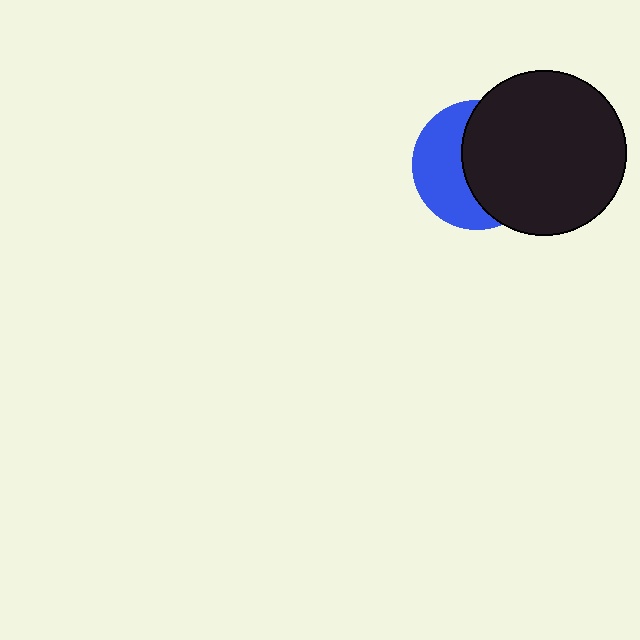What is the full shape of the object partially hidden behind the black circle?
The partially hidden object is a blue circle.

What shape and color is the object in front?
The object in front is a black circle.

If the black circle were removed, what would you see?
You would see the complete blue circle.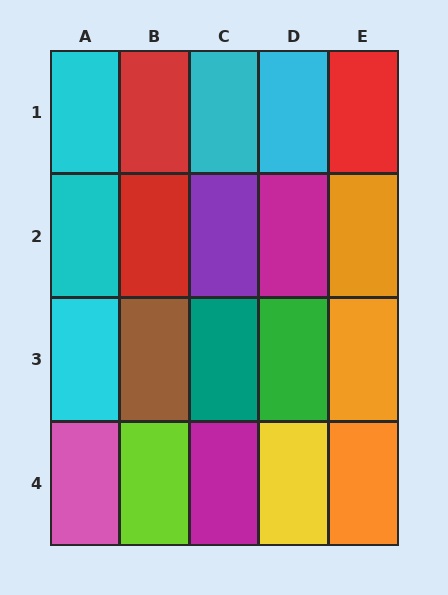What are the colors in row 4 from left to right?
Pink, lime, magenta, yellow, orange.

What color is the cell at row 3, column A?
Cyan.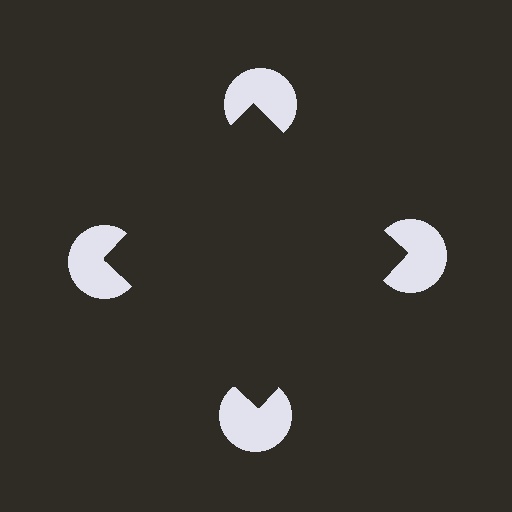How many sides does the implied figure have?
4 sides.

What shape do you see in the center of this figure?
An illusory square — its edges are inferred from the aligned wedge cuts in the pac-man discs, not physically drawn.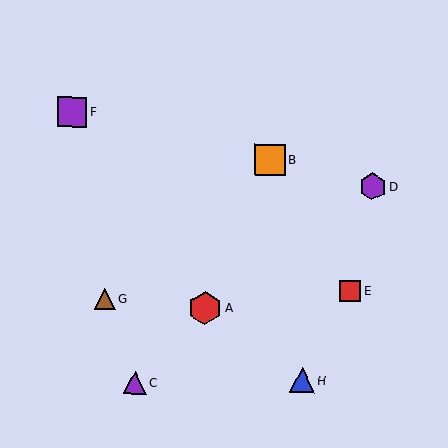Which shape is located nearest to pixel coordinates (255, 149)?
The orange square (labeled B) at (270, 160) is nearest to that location.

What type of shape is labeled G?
Shape G is a brown triangle.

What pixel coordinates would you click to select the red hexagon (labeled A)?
Click at (205, 308) to select the red hexagon A.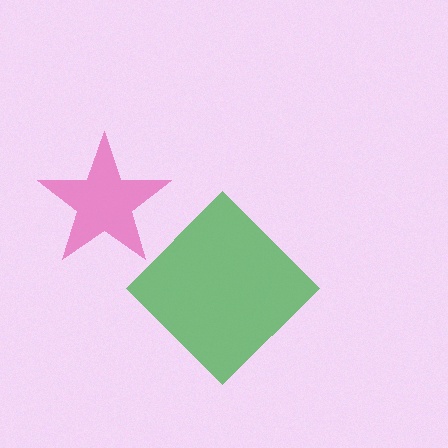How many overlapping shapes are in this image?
There are 2 overlapping shapes in the image.